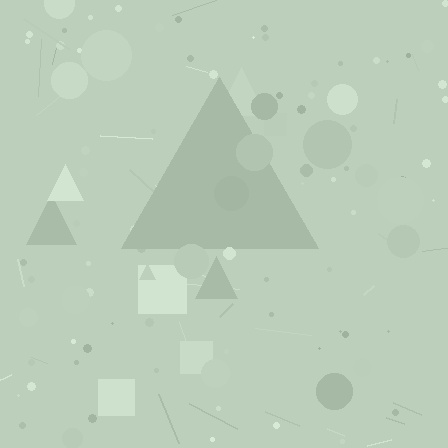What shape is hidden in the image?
A triangle is hidden in the image.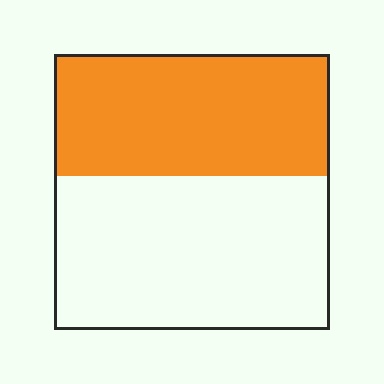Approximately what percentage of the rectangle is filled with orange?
Approximately 45%.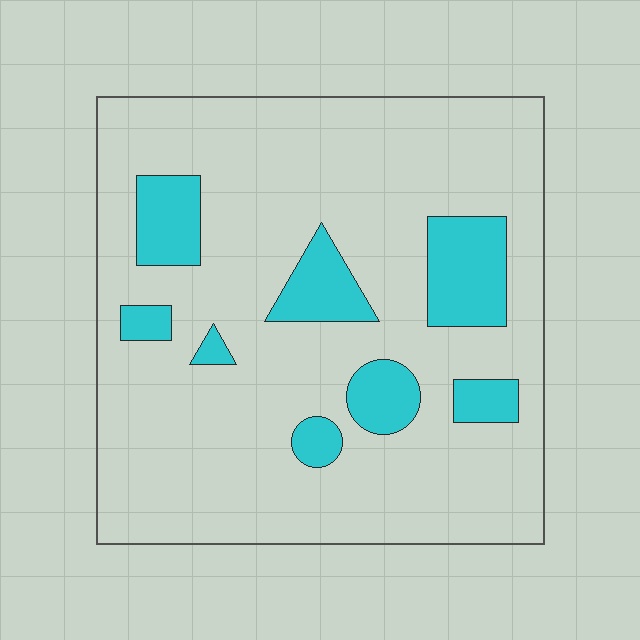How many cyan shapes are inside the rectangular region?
8.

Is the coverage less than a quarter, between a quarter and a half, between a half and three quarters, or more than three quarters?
Less than a quarter.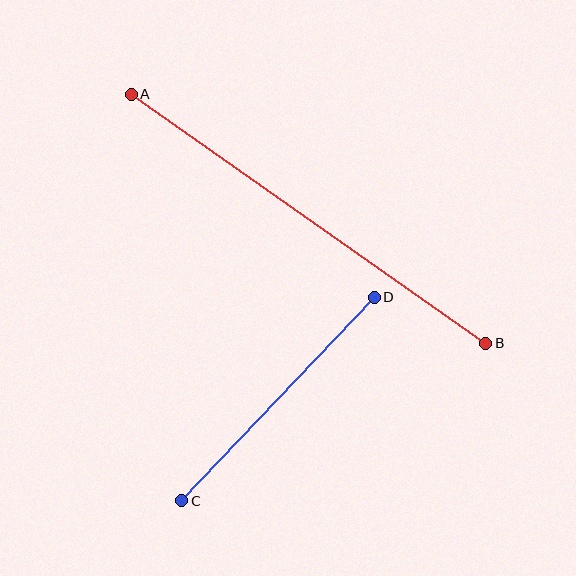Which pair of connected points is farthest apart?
Points A and B are farthest apart.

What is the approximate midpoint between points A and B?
The midpoint is at approximately (308, 219) pixels.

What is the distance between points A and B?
The distance is approximately 433 pixels.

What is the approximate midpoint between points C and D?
The midpoint is at approximately (278, 399) pixels.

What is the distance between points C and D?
The distance is approximately 280 pixels.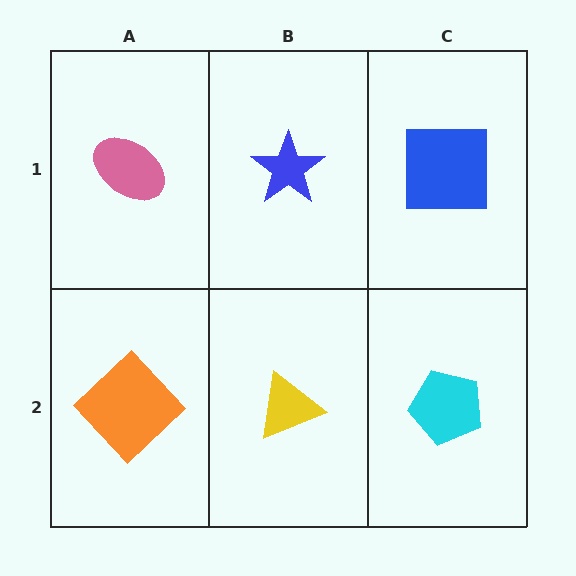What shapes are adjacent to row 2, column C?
A blue square (row 1, column C), a yellow triangle (row 2, column B).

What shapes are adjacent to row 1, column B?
A yellow triangle (row 2, column B), a pink ellipse (row 1, column A), a blue square (row 1, column C).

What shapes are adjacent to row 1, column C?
A cyan pentagon (row 2, column C), a blue star (row 1, column B).